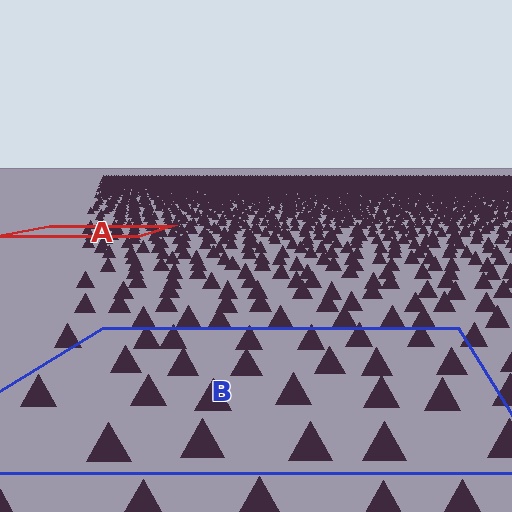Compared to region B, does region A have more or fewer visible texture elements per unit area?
Region A has more texture elements per unit area — they are packed more densely because it is farther away.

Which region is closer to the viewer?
Region B is closer. The texture elements there are larger and more spread out.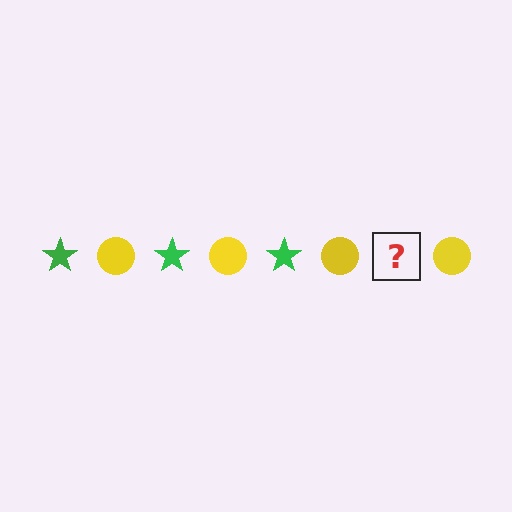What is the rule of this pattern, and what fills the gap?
The rule is that the pattern alternates between green star and yellow circle. The gap should be filled with a green star.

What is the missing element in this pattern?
The missing element is a green star.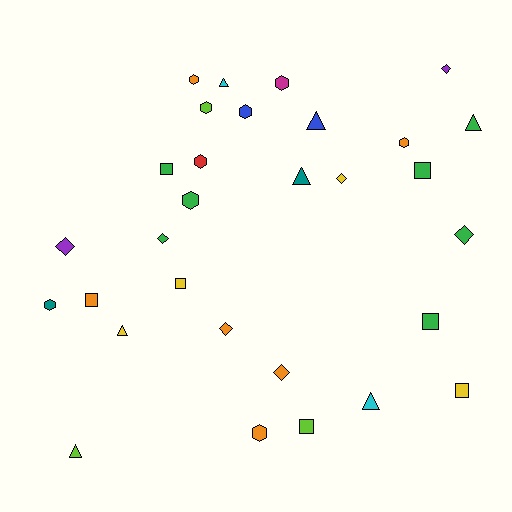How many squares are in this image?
There are 7 squares.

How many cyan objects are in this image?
There are 2 cyan objects.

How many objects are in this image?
There are 30 objects.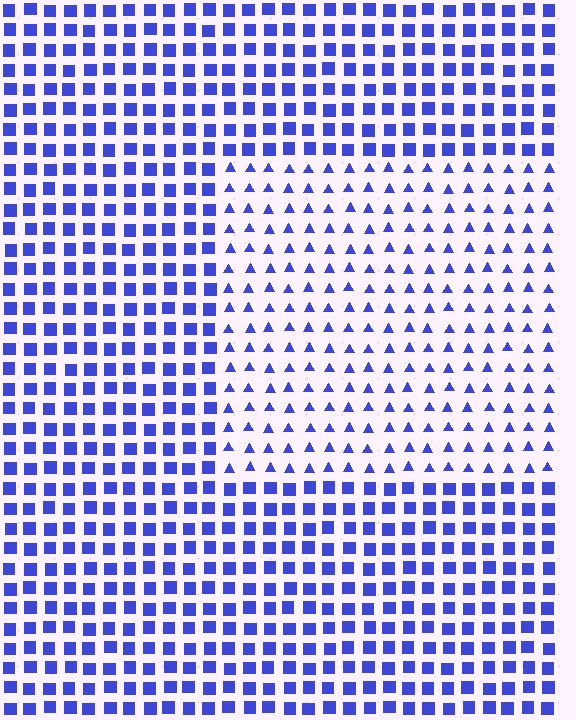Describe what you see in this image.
The image is filled with small blue elements arranged in a uniform grid. A rectangle-shaped region contains triangles, while the surrounding area contains squares. The boundary is defined purely by the change in element shape.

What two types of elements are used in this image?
The image uses triangles inside the rectangle region and squares outside it.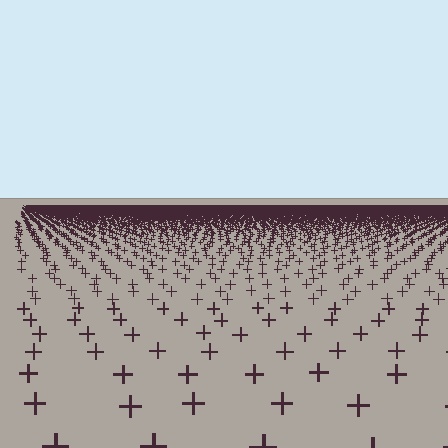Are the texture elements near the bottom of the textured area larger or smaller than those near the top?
Larger. Near the bottom, elements are closer to the viewer and appear at a bigger on-screen size.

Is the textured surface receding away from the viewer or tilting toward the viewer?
The surface is receding away from the viewer. Texture elements get smaller and denser toward the top.